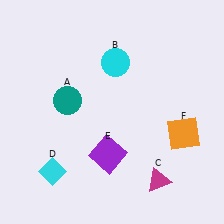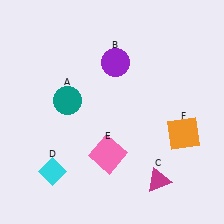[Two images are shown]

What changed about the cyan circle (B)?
In Image 1, B is cyan. In Image 2, it changed to purple.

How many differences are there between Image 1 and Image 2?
There are 2 differences between the two images.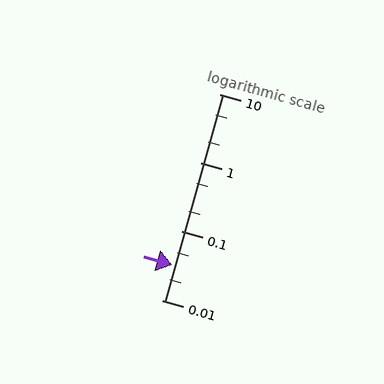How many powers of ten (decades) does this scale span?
The scale spans 3 decades, from 0.01 to 10.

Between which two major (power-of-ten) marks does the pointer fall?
The pointer is between 0.01 and 0.1.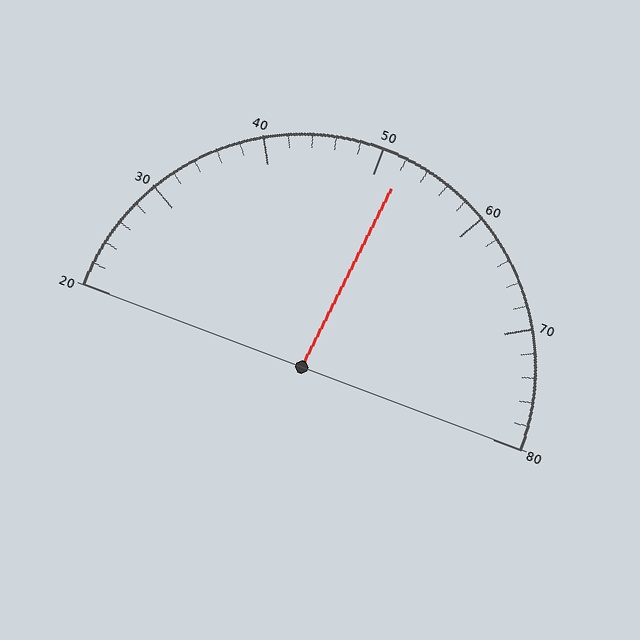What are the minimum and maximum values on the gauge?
The gauge ranges from 20 to 80.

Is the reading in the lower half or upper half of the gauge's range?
The reading is in the upper half of the range (20 to 80).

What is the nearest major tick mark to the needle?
The nearest major tick mark is 50.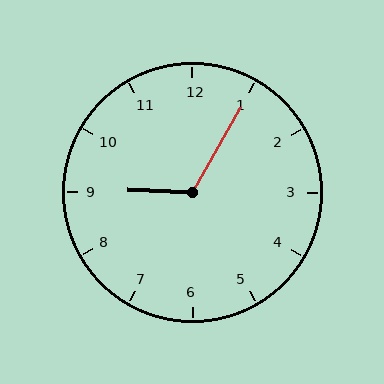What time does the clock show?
9:05.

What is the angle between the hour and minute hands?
Approximately 118 degrees.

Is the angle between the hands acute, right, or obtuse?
It is obtuse.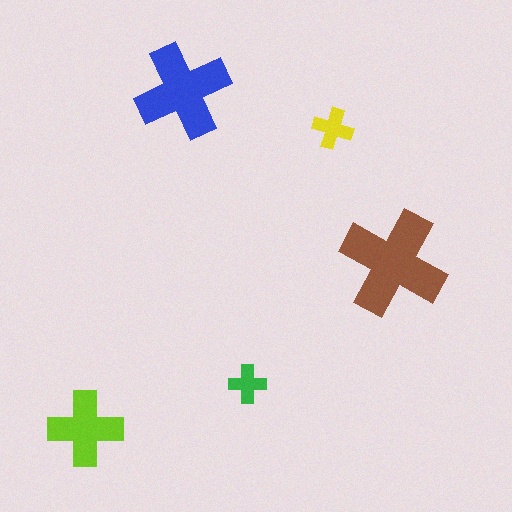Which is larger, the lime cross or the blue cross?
The blue one.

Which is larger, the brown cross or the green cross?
The brown one.